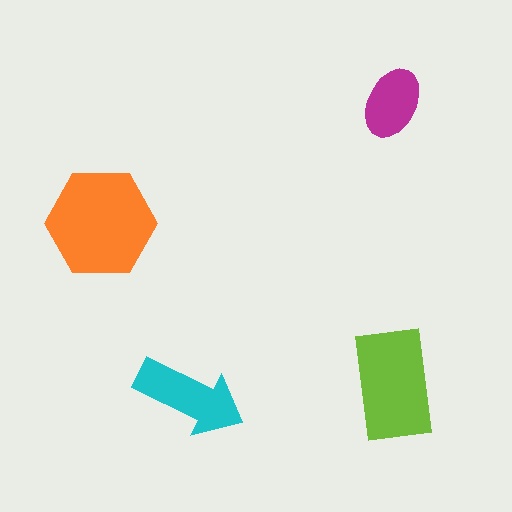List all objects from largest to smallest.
The orange hexagon, the lime rectangle, the cyan arrow, the magenta ellipse.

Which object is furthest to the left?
The orange hexagon is leftmost.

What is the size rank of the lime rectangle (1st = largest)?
2nd.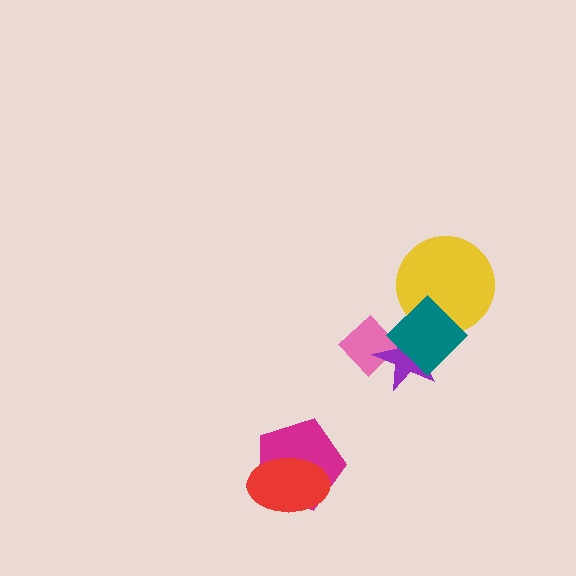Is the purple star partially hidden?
Yes, it is partially covered by another shape.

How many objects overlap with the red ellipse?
1 object overlaps with the red ellipse.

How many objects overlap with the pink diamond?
2 objects overlap with the pink diamond.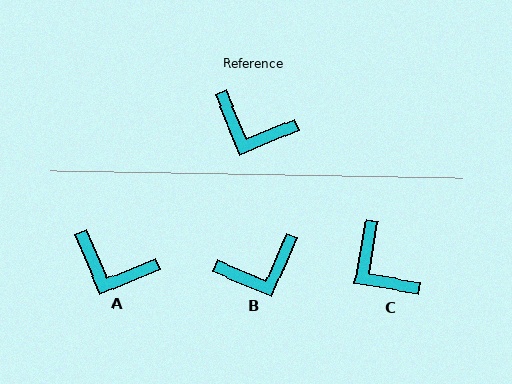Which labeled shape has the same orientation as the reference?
A.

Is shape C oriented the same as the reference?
No, it is off by about 33 degrees.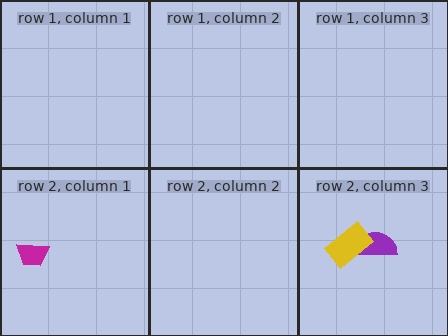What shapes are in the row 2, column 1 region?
The magenta trapezoid.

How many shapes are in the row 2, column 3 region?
2.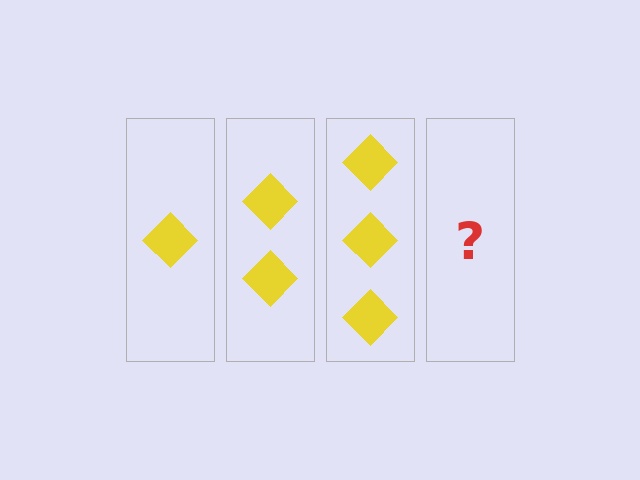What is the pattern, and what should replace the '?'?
The pattern is that each step adds one more diamond. The '?' should be 4 diamonds.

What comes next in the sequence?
The next element should be 4 diamonds.